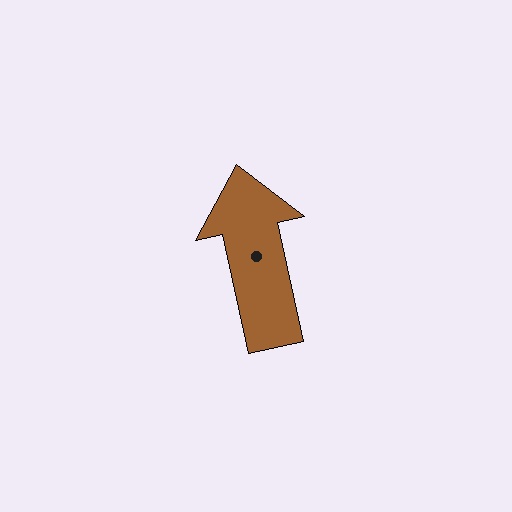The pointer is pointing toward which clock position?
Roughly 12 o'clock.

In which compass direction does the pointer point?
North.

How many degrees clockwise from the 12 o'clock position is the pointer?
Approximately 348 degrees.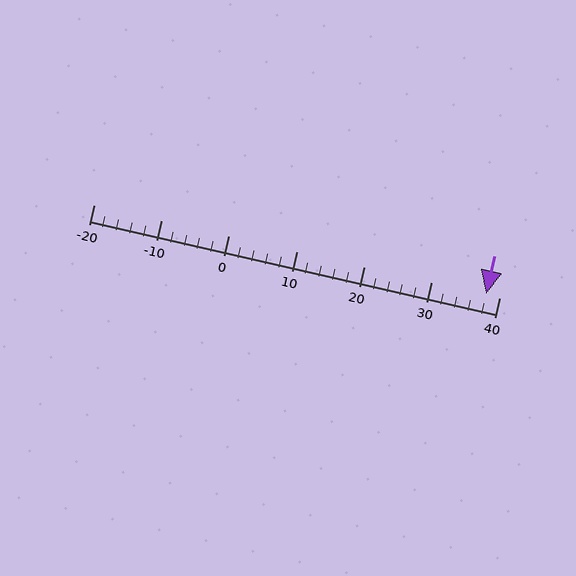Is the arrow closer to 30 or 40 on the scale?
The arrow is closer to 40.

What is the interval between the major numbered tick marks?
The major tick marks are spaced 10 units apart.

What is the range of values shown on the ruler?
The ruler shows values from -20 to 40.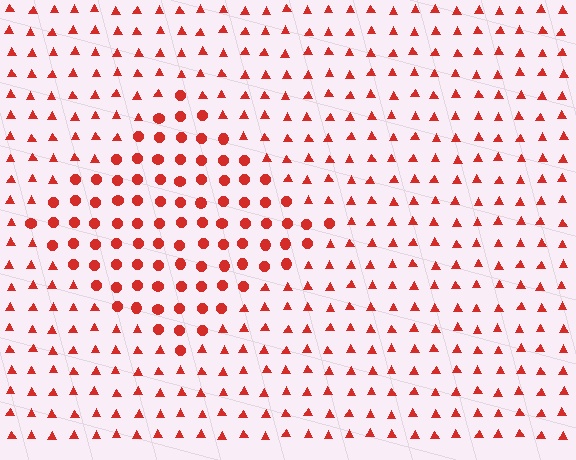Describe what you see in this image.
The image is filled with small red elements arranged in a uniform grid. A diamond-shaped region contains circles, while the surrounding area contains triangles. The boundary is defined purely by the change in element shape.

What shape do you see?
I see a diamond.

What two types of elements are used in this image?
The image uses circles inside the diamond region and triangles outside it.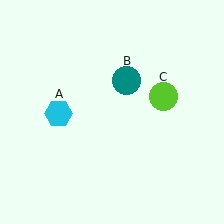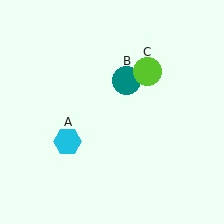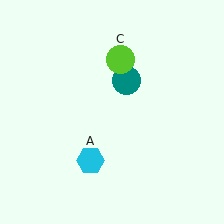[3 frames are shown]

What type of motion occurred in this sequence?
The cyan hexagon (object A), lime circle (object C) rotated counterclockwise around the center of the scene.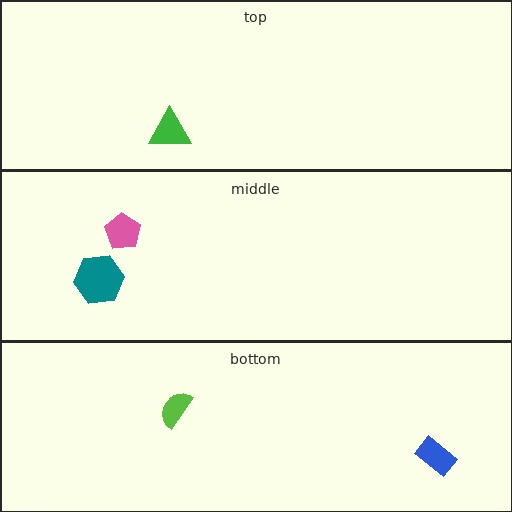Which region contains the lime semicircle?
The bottom region.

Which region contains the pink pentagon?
The middle region.